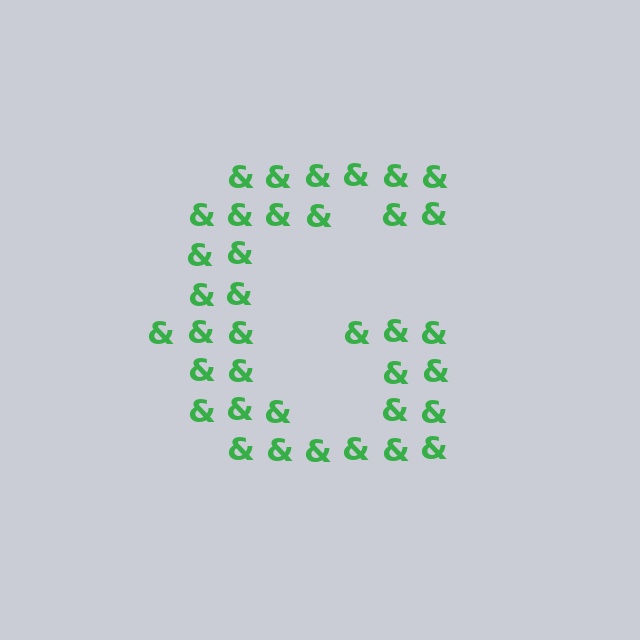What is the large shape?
The large shape is the letter G.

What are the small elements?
The small elements are ampersands.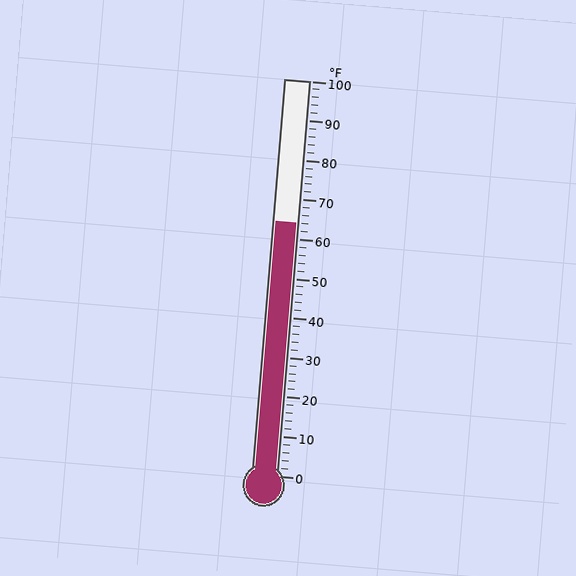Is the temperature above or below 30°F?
The temperature is above 30°F.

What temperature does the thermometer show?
The thermometer shows approximately 64°F.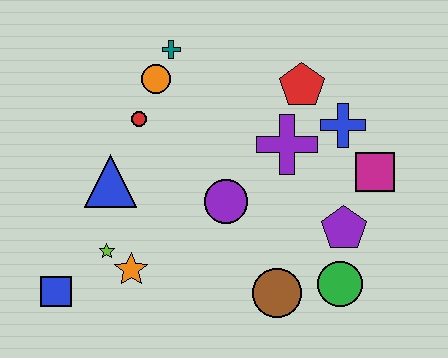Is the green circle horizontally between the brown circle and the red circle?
No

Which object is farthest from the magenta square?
The blue square is farthest from the magenta square.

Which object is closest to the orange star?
The lime star is closest to the orange star.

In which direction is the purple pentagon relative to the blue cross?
The purple pentagon is below the blue cross.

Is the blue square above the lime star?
No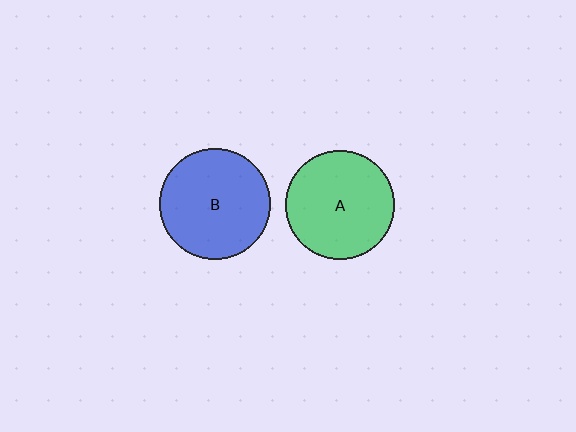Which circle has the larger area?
Circle B (blue).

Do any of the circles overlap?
No, none of the circles overlap.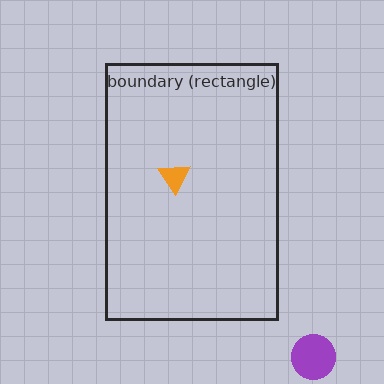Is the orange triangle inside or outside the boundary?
Inside.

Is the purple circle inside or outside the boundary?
Outside.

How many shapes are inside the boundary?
1 inside, 1 outside.